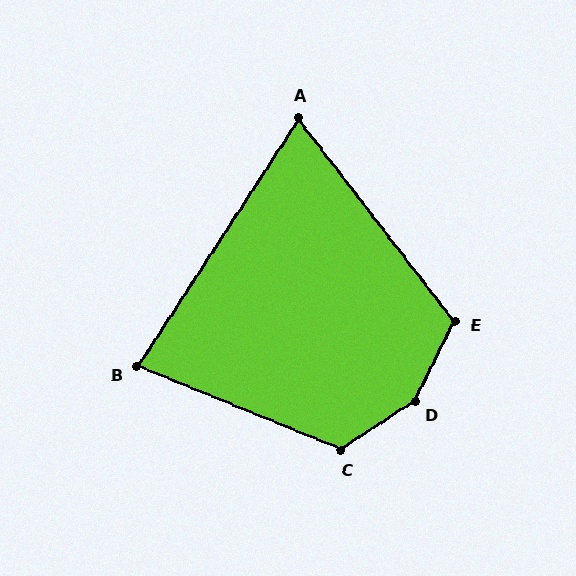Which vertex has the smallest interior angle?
A, at approximately 71 degrees.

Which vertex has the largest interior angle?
D, at approximately 150 degrees.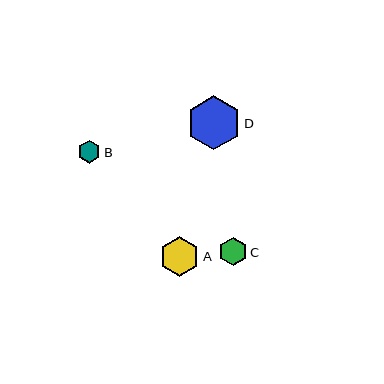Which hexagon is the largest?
Hexagon D is the largest with a size of approximately 54 pixels.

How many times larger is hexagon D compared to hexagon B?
Hexagon D is approximately 2.4 times the size of hexagon B.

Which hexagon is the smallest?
Hexagon B is the smallest with a size of approximately 23 pixels.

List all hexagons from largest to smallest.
From largest to smallest: D, A, C, B.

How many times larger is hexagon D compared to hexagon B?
Hexagon D is approximately 2.4 times the size of hexagon B.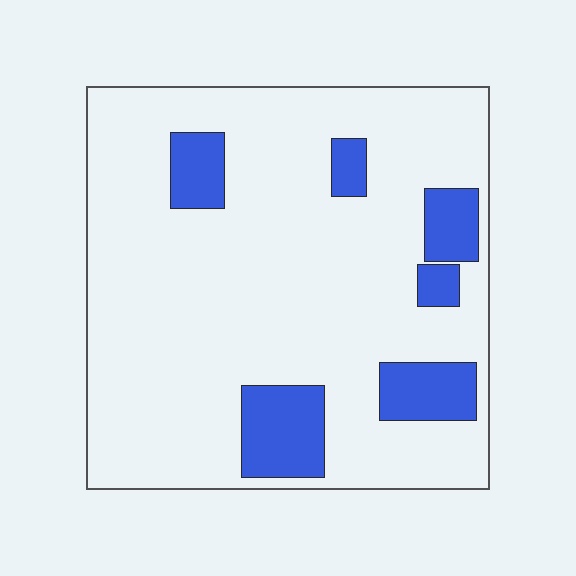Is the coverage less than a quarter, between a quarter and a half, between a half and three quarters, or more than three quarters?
Less than a quarter.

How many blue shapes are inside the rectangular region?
6.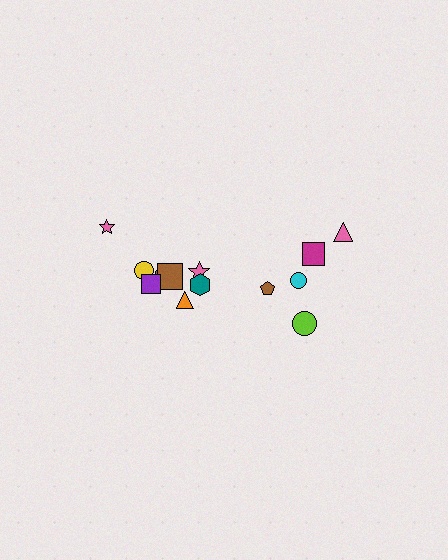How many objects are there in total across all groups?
There are 13 objects.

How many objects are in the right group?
There are 5 objects.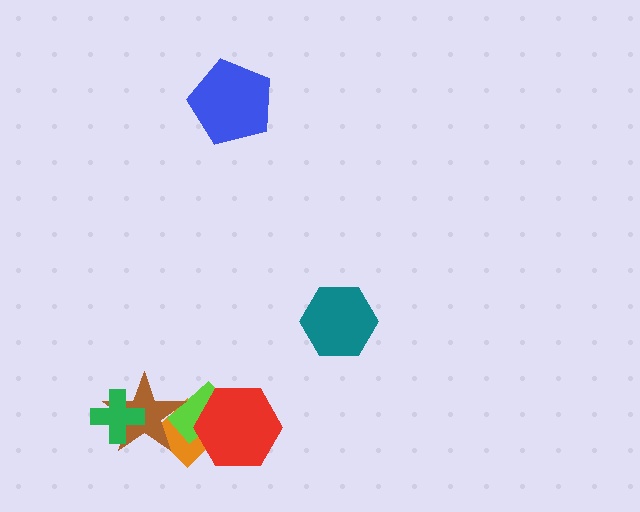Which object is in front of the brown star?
The green cross is in front of the brown star.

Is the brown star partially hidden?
Yes, it is partially covered by another shape.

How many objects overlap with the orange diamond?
3 objects overlap with the orange diamond.